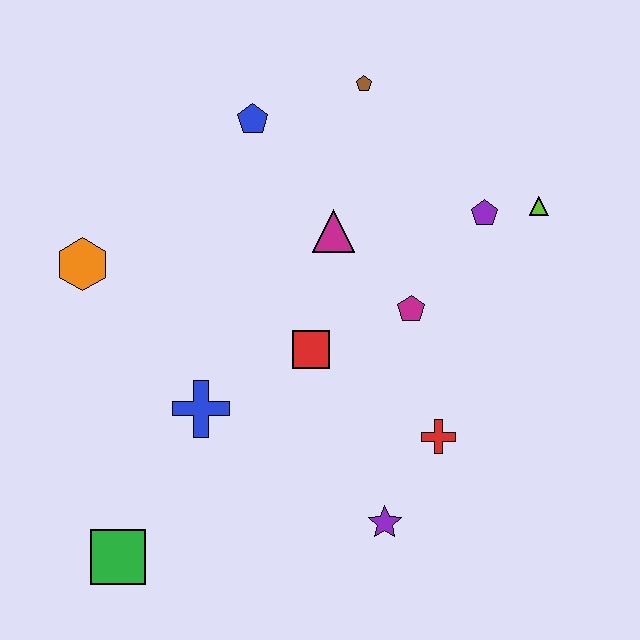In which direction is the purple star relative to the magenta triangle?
The purple star is below the magenta triangle.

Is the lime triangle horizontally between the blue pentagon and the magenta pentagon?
No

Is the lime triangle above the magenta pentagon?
Yes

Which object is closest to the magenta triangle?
The magenta pentagon is closest to the magenta triangle.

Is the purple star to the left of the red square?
No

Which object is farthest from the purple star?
The brown pentagon is farthest from the purple star.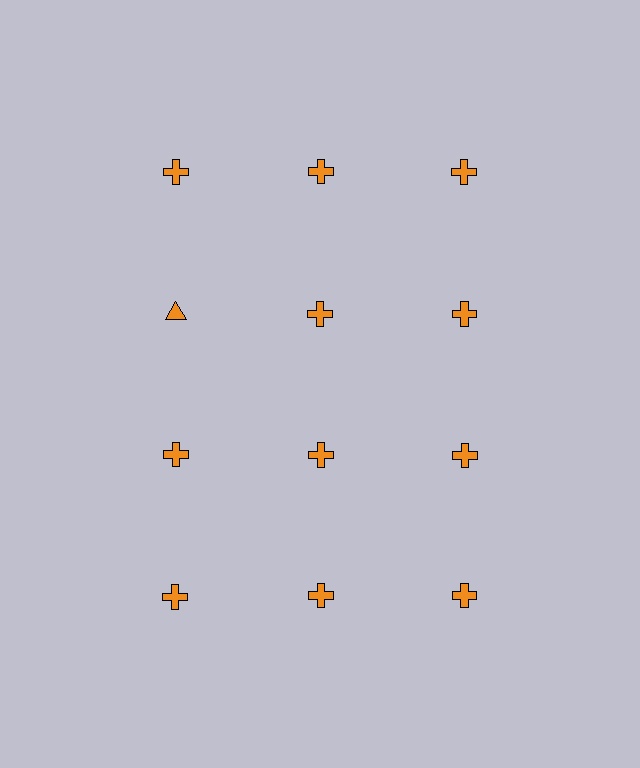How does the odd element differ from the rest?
It has a different shape: triangle instead of cross.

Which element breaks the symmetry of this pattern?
The orange triangle in the second row, leftmost column breaks the symmetry. All other shapes are orange crosses.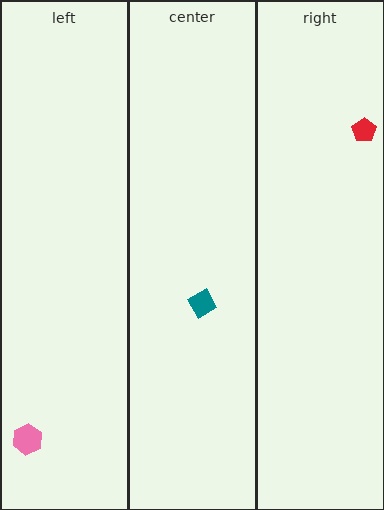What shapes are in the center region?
The teal diamond.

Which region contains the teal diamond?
The center region.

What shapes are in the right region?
The red pentagon.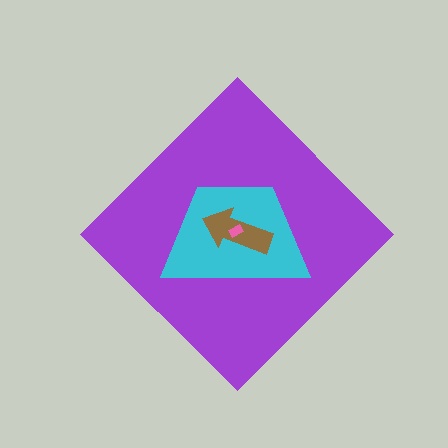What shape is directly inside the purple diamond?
The cyan trapezoid.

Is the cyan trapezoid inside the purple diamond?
Yes.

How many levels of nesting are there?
4.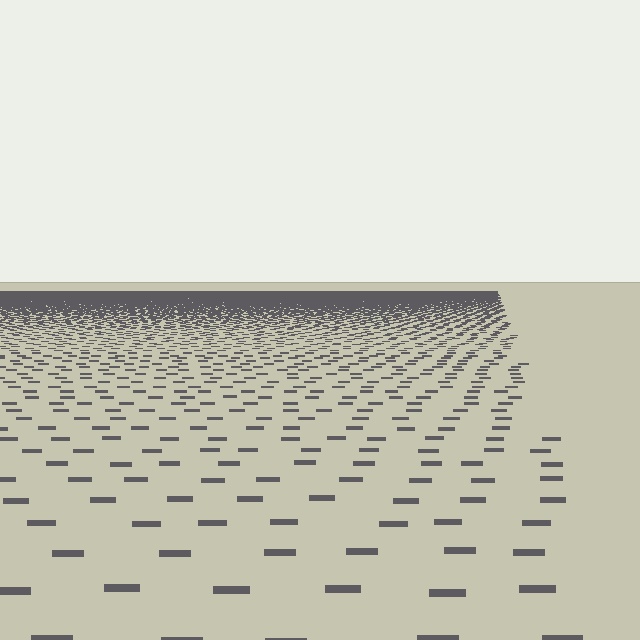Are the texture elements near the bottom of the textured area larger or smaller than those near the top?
Larger. Near the bottom, elements are closer to the viewer and appear at a bigger on-screen size.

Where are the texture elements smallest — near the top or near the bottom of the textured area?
Near the top.